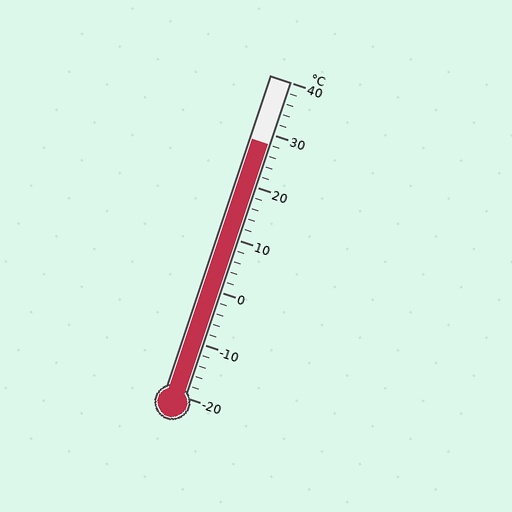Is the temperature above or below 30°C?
The temperature is below 30°C.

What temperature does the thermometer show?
The thermometer shows approximately 28°C.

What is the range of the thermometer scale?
The thermometer scale ranges from -20°C to 40°C.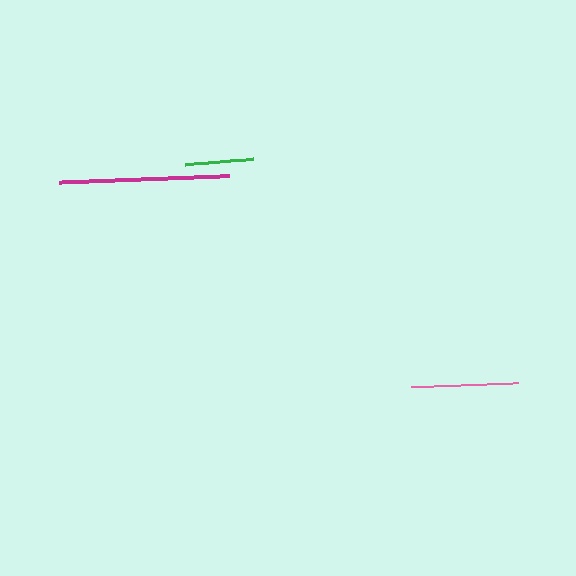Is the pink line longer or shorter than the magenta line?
The magenta line is longer than the pink line.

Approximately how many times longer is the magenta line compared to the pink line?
The magenta line is approximately 1.6 times the length of the pink line.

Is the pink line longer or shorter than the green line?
The pink line is longer than the green line.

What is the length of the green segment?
The green segment is approximately 69 pixels long.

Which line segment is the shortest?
The green line is the shortest at approximately 69 pixels.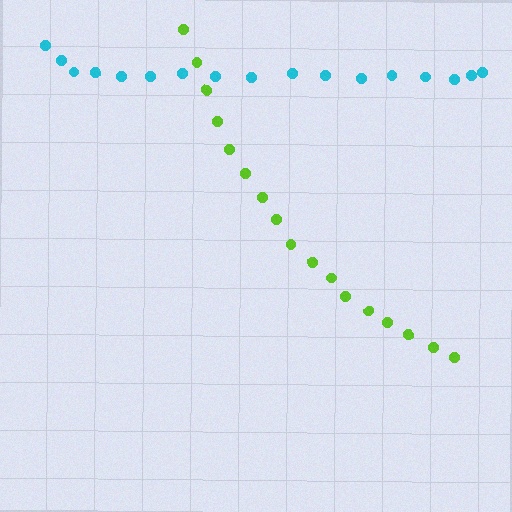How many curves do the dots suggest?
There are 2 distinct paths.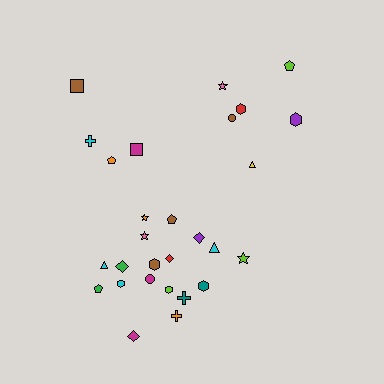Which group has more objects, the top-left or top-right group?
The top-right group.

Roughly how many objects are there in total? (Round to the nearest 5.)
Roughly 30 objects in total.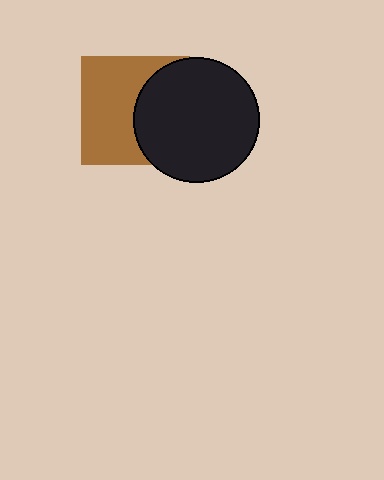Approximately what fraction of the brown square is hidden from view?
Roughly 42% of the brown square is hidden behind the black circle.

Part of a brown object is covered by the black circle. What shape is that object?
It is a square.